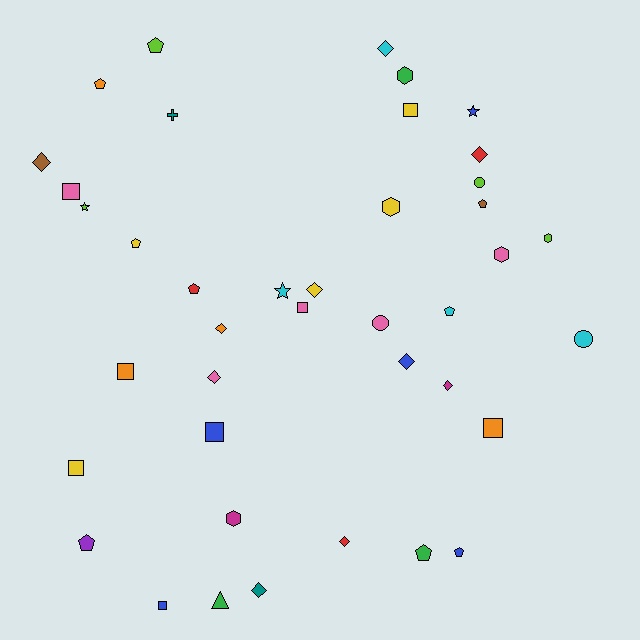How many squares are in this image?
There are 8 squares.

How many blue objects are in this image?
There are 5 blue objects.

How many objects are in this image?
There are 40 objects.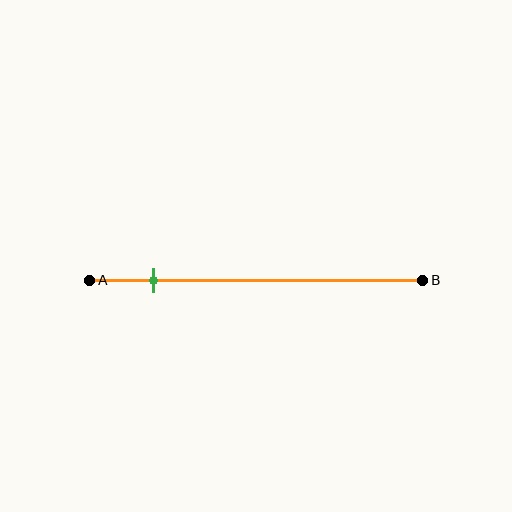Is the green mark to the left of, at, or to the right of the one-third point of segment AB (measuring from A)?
The green mark is to the left of the one-third point of segment AB.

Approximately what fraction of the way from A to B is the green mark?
The green mark is approximately 20% of the way from A to B.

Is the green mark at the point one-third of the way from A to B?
No, the mark is at about 20% from A, not at the 33% one-third point.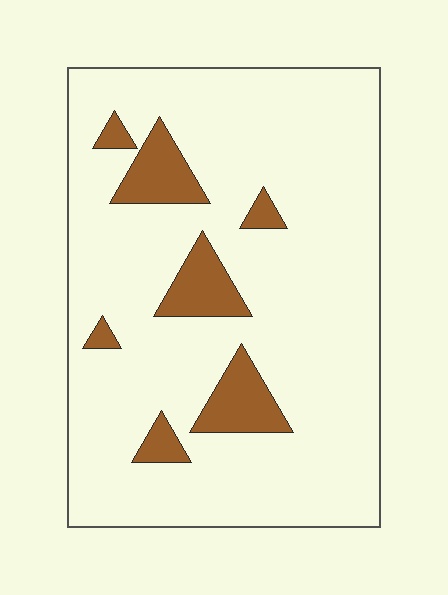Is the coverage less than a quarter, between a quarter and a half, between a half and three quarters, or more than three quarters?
Less than a quarter.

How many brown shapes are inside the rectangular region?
7.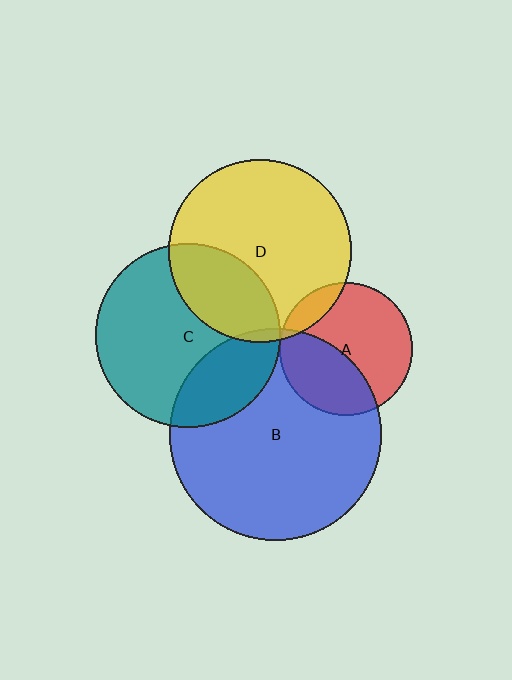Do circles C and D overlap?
Yes.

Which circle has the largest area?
Circle B (blue).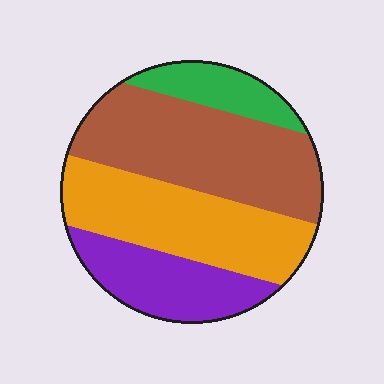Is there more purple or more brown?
Brown.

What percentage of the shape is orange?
Orange covers around 30% of the shape.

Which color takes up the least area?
Green, at roughly 10%.